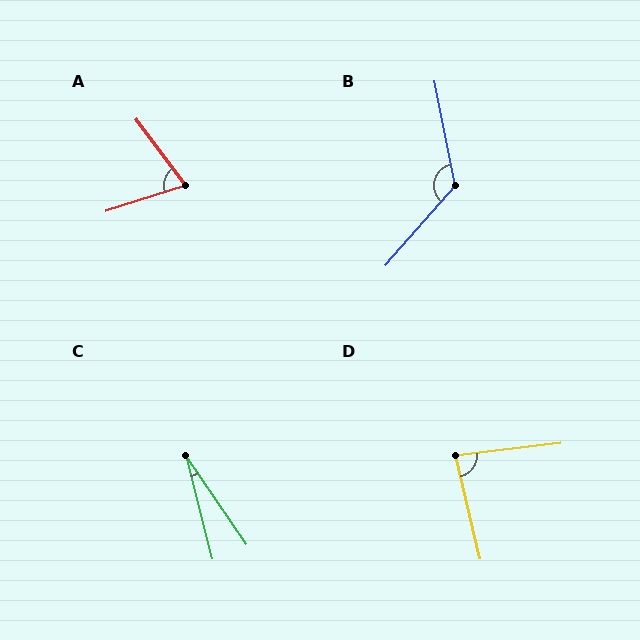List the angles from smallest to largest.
C (20°), A (71°), D (84°), B (128°).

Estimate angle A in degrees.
Approximately 71 degrees.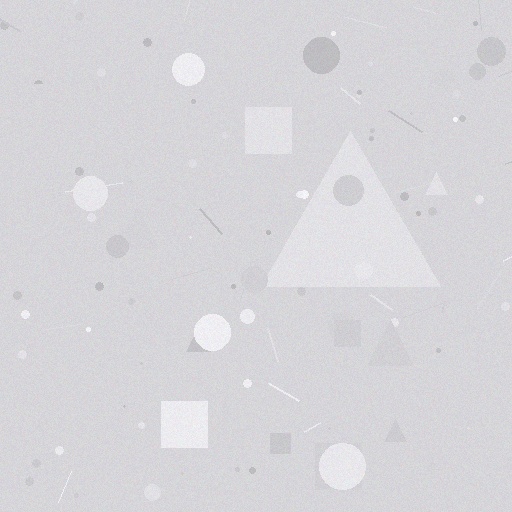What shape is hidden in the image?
A triangle is hidden in the image.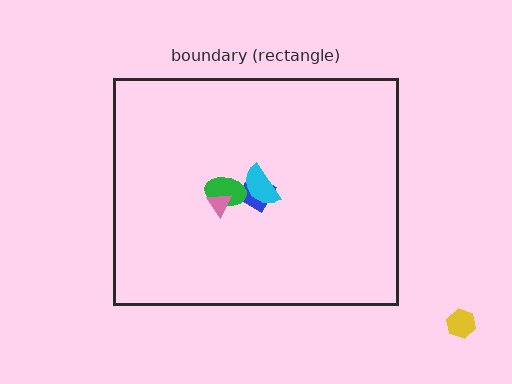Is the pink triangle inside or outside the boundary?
Inside.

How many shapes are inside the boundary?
4 inside, 1 outside.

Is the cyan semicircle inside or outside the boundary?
Inside.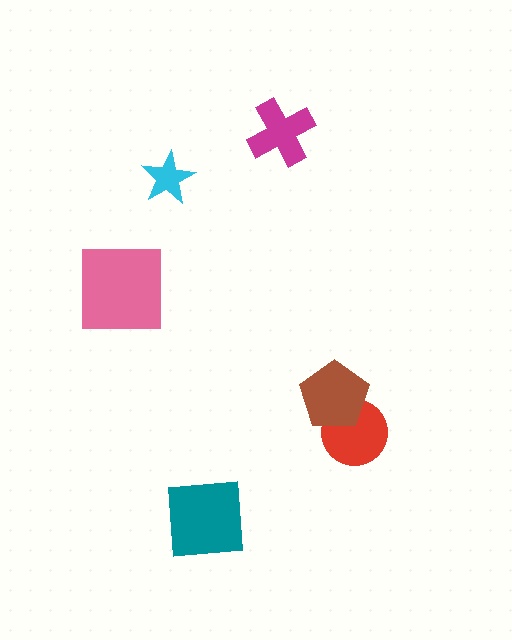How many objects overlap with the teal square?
0 objects overlap with the teal square.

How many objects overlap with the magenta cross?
0 objects overlap with the magenta cross.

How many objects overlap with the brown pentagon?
1 object overlaps with the brown pentagon.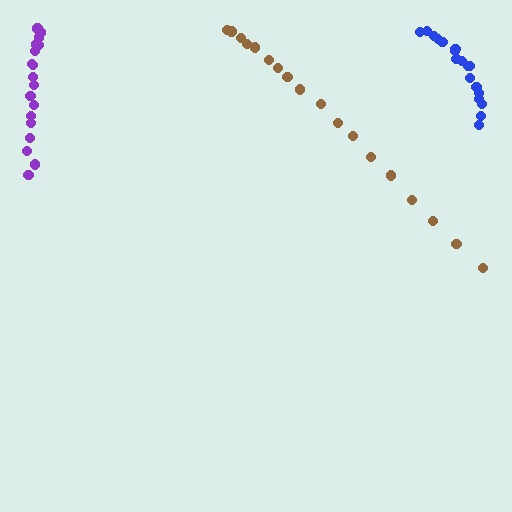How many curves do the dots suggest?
There are 3 distinct paths.